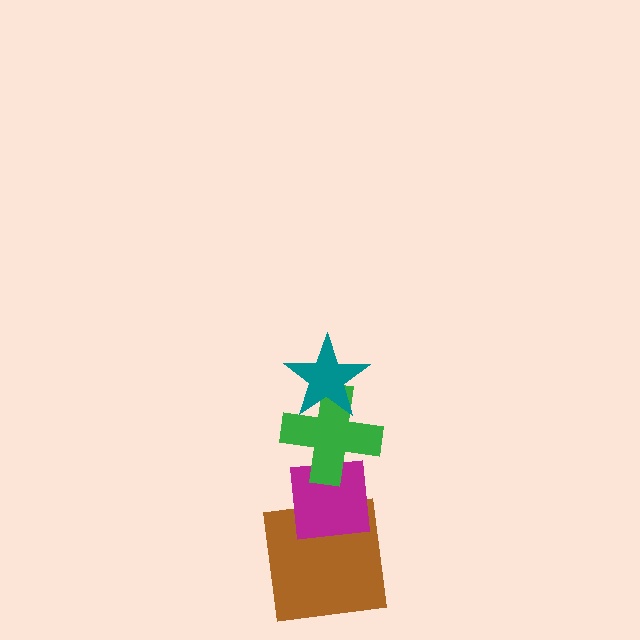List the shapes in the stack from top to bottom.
From top to bottom: the teal star, the green cross, the magenta square, the brown square.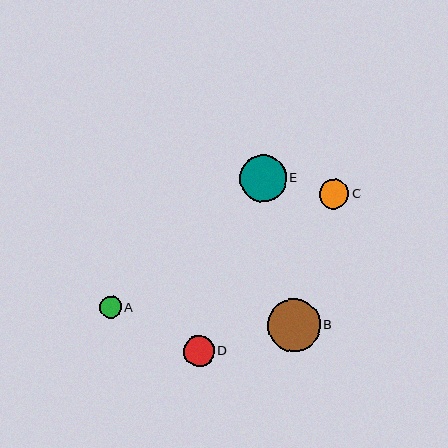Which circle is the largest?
Circle B is the largest with a size of approximately 53 pixels.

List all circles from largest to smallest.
From largest to smallest: B, E, D, C, A.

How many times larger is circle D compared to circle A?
Circle D is approximately 1.4 times the size of circle A.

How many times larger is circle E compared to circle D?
Circle E is approximately 1.5 times the size of circle D.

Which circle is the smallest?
Circle A is the smallest with a size of approximately 21 pixels.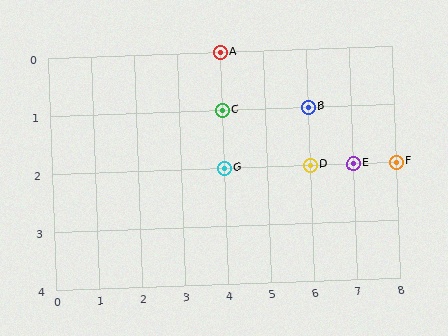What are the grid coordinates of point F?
Point F is at grid coordinates (8, 2).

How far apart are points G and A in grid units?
Points G and A are 2 rows apart.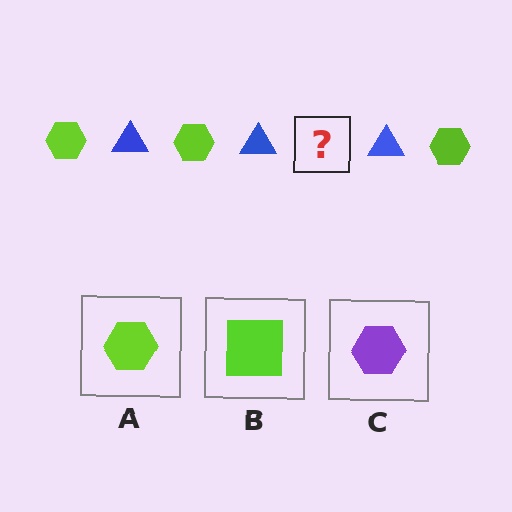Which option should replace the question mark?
Option A.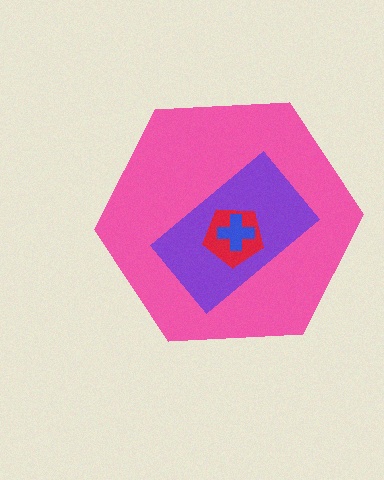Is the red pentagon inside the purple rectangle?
Yes.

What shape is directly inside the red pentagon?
The blue cross.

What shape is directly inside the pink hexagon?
The purple rectangle.